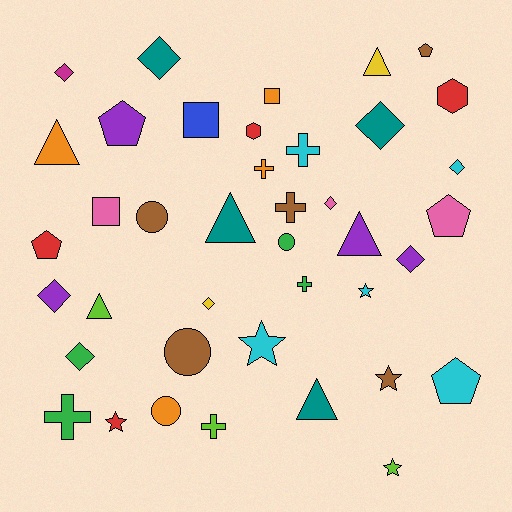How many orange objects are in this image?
There are 4 orange objects.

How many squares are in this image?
There are 3 squares.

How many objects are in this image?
There are 40 objects.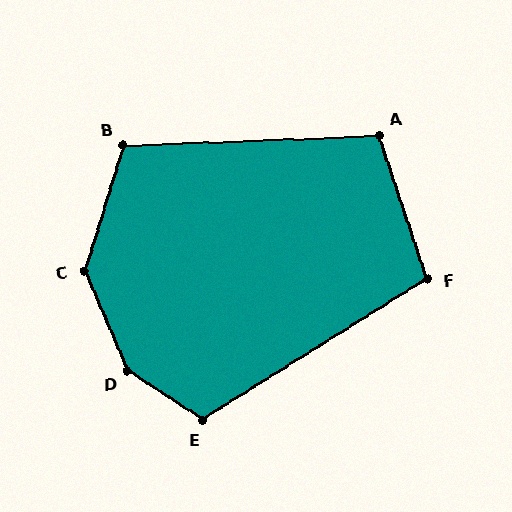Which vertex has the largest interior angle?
D, at approximately 147 degrees.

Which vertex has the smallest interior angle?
F, at approximately 104 degrees.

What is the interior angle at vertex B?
Approximately 110 degrees (obtuse).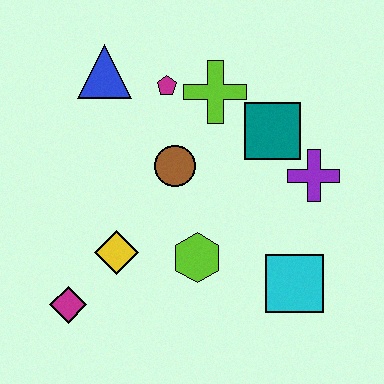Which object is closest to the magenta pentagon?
The lime cross is closest to the magenta pentagon.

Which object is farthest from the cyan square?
The blue triangle is farthest from the cyan square.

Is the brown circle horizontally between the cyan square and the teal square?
No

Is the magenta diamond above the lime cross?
No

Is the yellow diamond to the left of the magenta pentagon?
Yes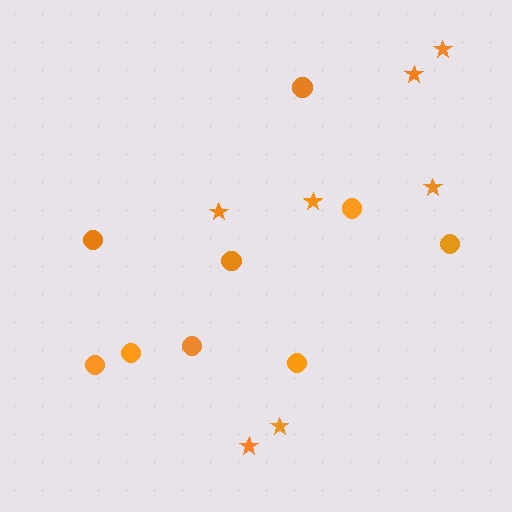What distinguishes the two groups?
There are 2 groups: one group of circles (9) and one group of stars (7).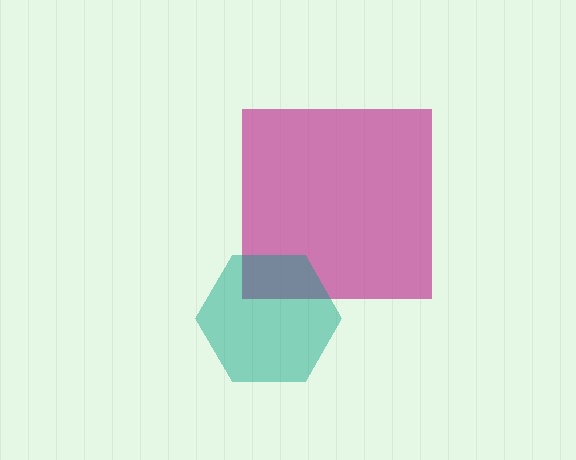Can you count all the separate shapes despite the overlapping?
Yes, there are 2 separate shapes.